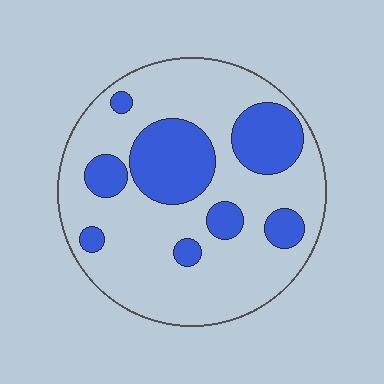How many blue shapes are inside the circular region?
8.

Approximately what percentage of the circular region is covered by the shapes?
Approximately 30%.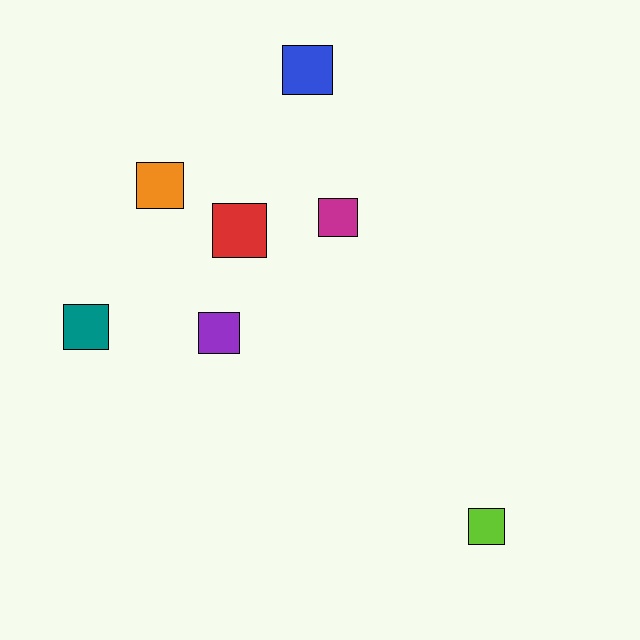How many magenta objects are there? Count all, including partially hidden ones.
There is 1 magenta object.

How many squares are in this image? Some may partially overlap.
There are 7 squares.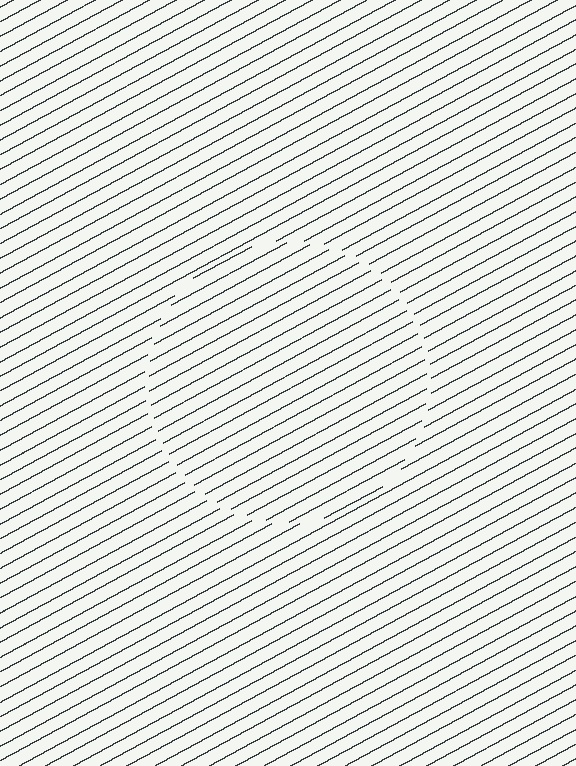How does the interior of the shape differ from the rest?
The interior of the shape contains the same grating, shifted by half a period — the contour is defined by the phase discontinuity where line-ends from the inner and outer gratings abut.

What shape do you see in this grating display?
An illusory circle. The interior of the shape contains the same grating, shifted by half a period — the contour is defined by the phase discontinuity where line-ends from the inner and outer gratings abut.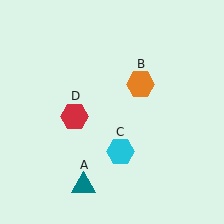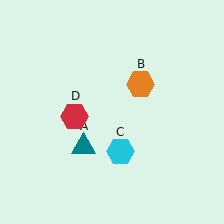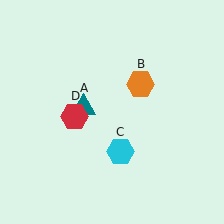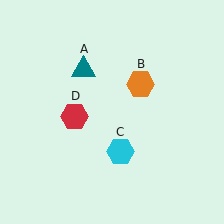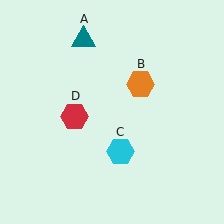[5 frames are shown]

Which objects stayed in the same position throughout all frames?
Orange hexagon (object B) and cyan hexagon (object C) and red hexagon (object D) remained stationary.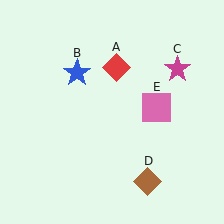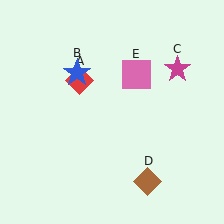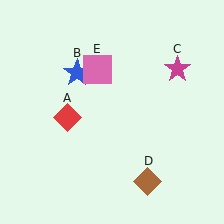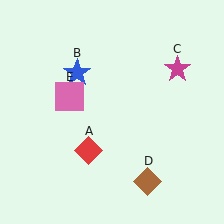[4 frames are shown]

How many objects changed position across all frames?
2 objects changed position: red diamond (object A), pink square (object E).